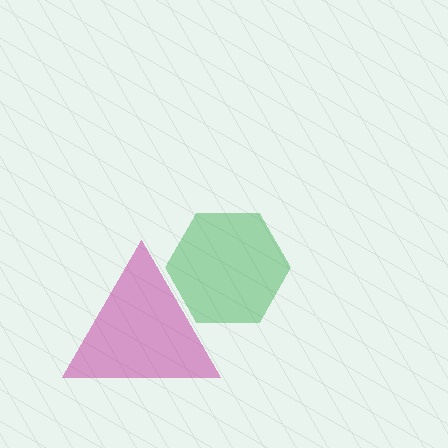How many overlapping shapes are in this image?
There are 2 overlapping shapes in the image.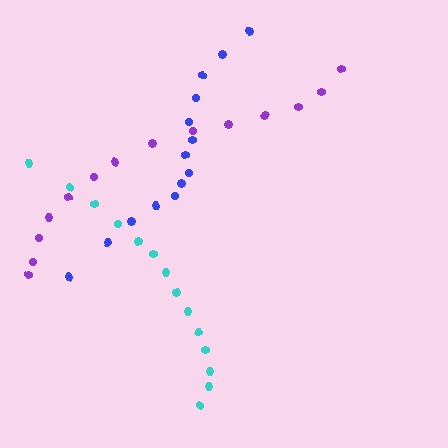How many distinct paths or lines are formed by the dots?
There are 3 distinct paths.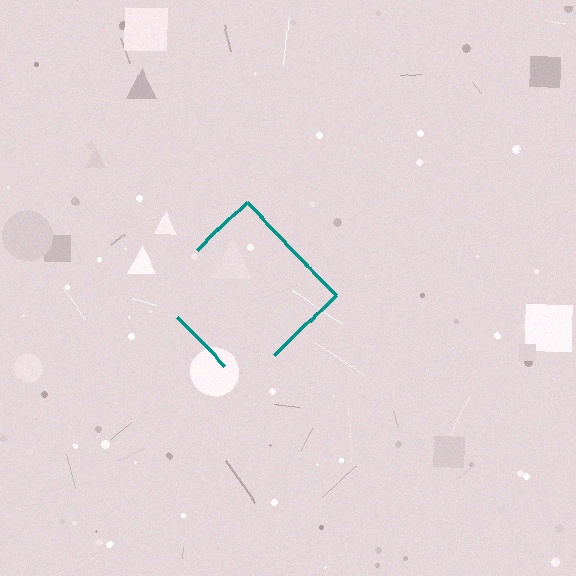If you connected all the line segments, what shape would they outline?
They would outline a diamond.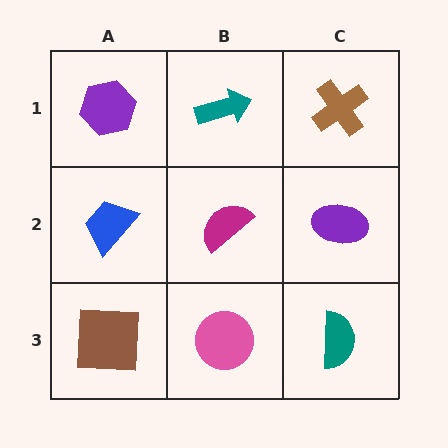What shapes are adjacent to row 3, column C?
A purple ellipse (row 2, column C), a pink circle (row 3, column B).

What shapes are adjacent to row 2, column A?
A purple hexagon (row 1, column A), a brown square (row 3, column A), a magenta semicircle (row 2, column B).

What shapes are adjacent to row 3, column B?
A magenta semicircle (row 2, column B), a brown square (row 3, column A), a teal semicircle (row 3, column C).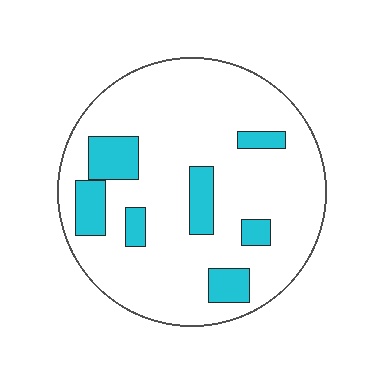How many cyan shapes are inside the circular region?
7.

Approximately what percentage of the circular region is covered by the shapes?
Approximately 15%.